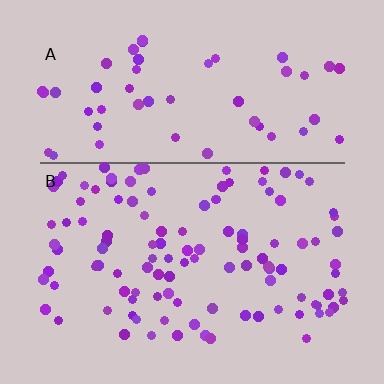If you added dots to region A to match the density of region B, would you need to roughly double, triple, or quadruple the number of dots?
Approximately double.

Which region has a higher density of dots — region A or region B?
B (the bottom).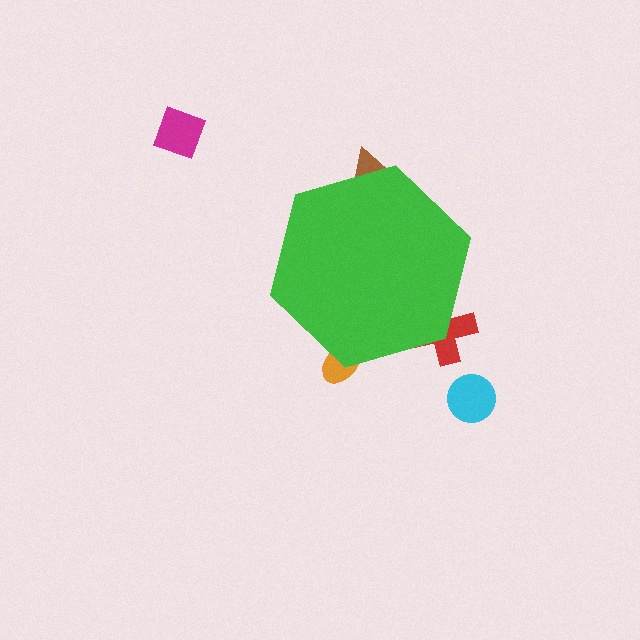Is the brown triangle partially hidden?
Yes, the brown triangle is partially hidden behind the green hexagon.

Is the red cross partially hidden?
Yes, the red cross is partially hidden behind the green hexagon.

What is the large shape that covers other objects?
A green hexagon.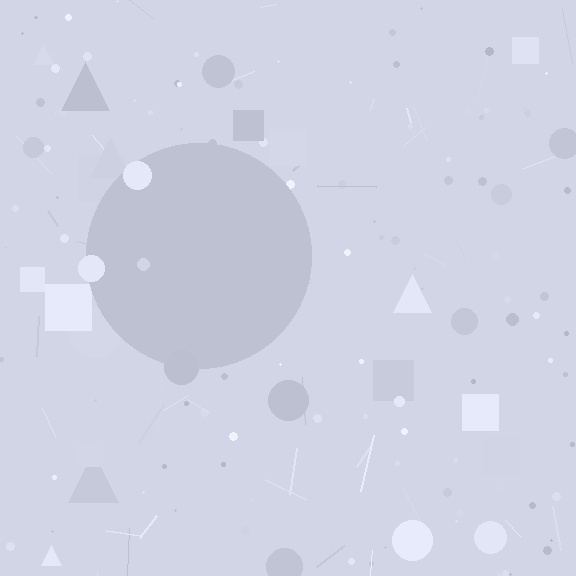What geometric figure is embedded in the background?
A circle is embedded in the background.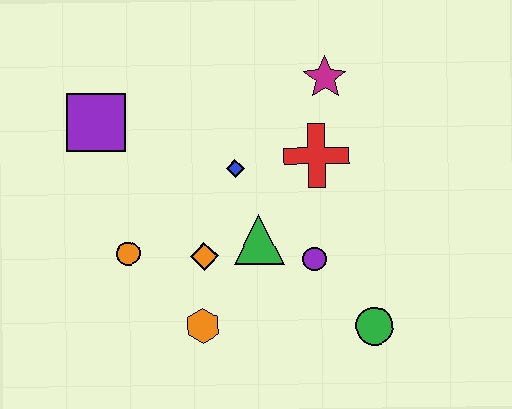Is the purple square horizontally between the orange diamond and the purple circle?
No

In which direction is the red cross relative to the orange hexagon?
The red cross is above the orange hexagon.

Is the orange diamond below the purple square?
Yes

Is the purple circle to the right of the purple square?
Yes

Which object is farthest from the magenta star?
The orange hexagon is farthest from the magenta star.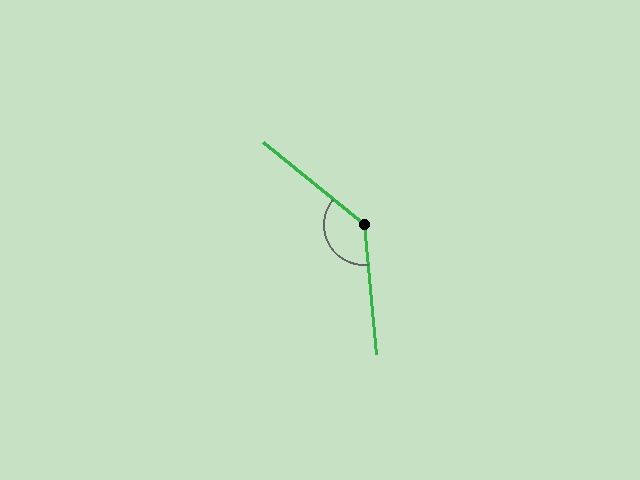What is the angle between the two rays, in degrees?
Approximately 135 degrees.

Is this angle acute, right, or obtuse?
It is obtuse.